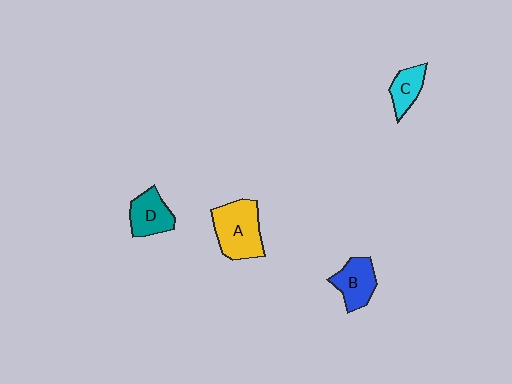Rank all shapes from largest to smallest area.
From largest to smallest: A (yellow), B (blue), D (teal), C (cyan).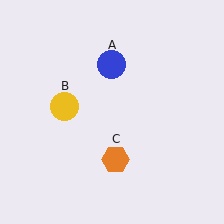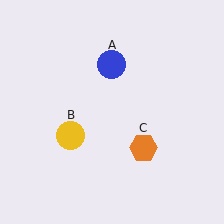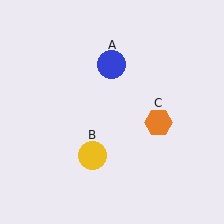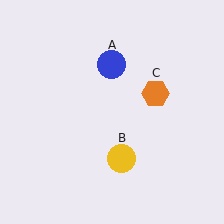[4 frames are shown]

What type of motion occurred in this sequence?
The yellow circle (object B), orange hexagon (object C) rotated counterclockwise around the center of the scene.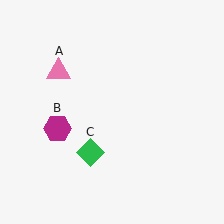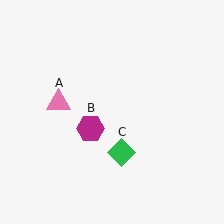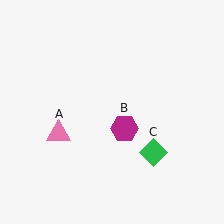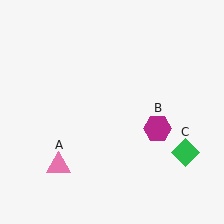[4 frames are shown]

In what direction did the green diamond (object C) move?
The green diamond (object C) moved right.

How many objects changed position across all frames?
3 objects changed position: pink triangle (object A), magenta hexagon (object B), green diamond (object C).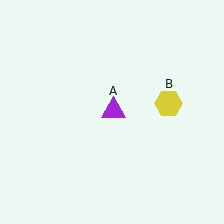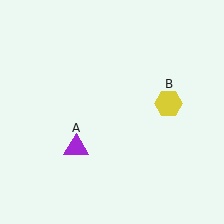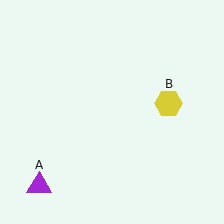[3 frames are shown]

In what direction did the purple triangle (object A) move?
The purple triangle (object A) moved down and to the left.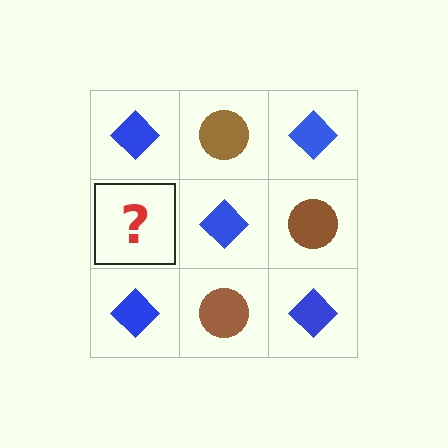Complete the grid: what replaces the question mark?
The question mark should be replaced with a brown circle.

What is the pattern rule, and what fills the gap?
The rule is that it alternates blue diamond and brown circle in a checkerboard pattern. The gap should be filled with a brown circle.